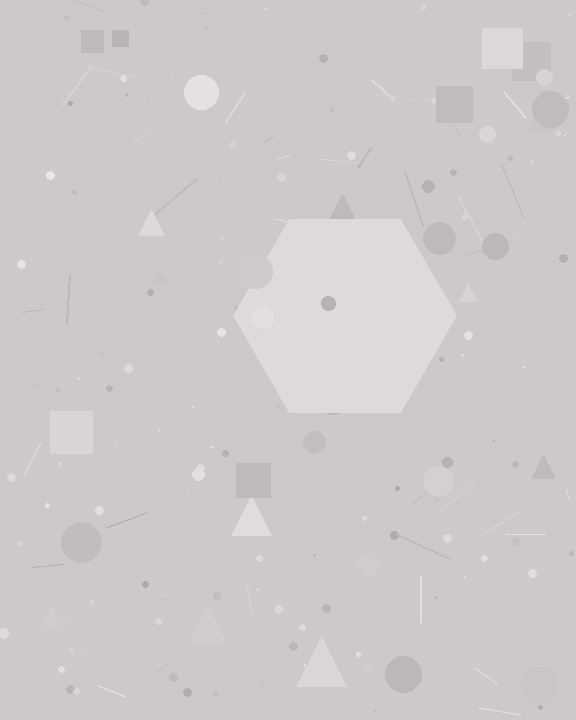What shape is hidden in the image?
A hexagon is hidden in the image.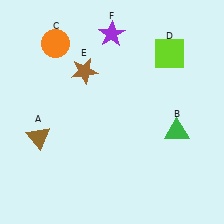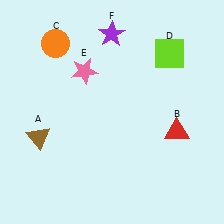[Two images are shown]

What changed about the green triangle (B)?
In Image 1, B is green. In Image 2, it changed to red.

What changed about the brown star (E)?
In Image 1, E is brown. In Image 2, it changed to pink.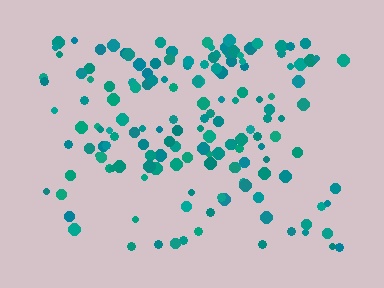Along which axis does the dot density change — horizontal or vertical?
Vertical.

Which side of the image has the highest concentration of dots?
The top.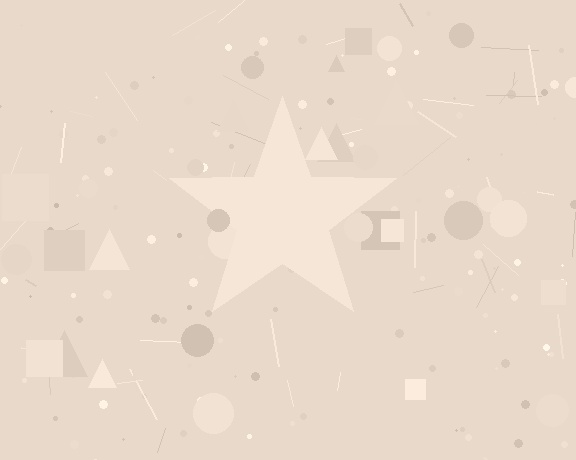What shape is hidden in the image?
A star is hidden in the image.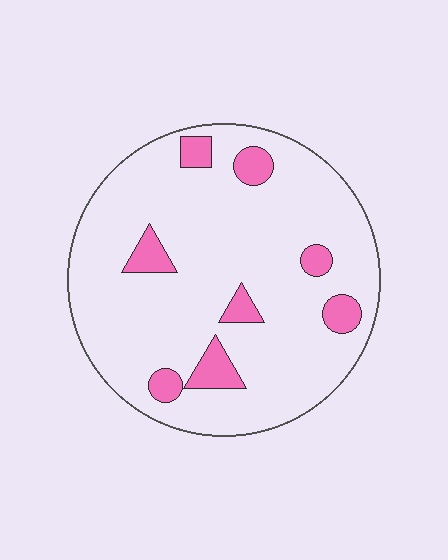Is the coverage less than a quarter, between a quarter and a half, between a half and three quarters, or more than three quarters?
Less than a quarter.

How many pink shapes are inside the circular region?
8.